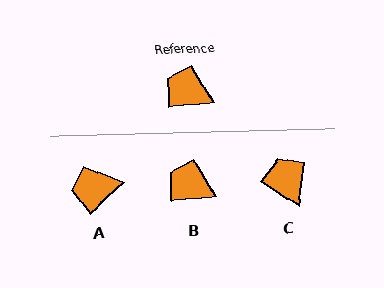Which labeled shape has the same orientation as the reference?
B.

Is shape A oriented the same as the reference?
No, it is off by about 37 degrees.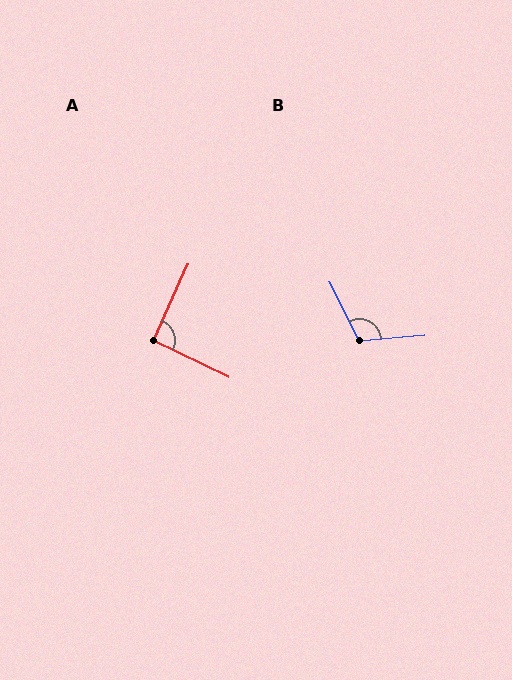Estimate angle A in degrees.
Approximately 91 degrees.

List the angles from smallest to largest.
A (91°), B (111°).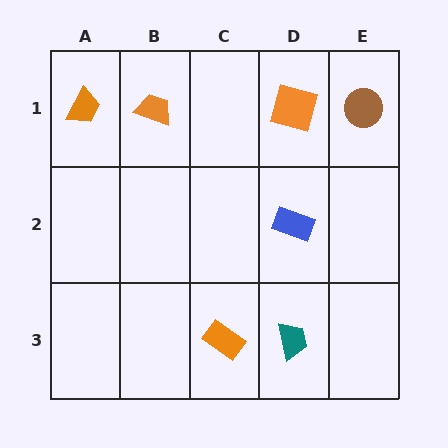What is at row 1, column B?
An orange trapezoid.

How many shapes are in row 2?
1 shape.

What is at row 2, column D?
A blue rectangle.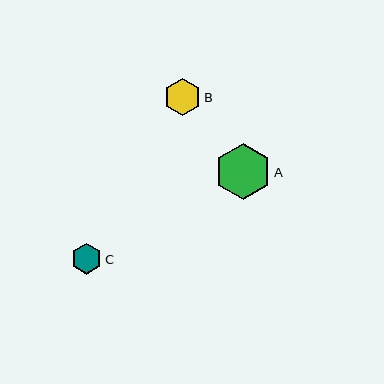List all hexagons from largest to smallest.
From largest to smallest: A, B, C.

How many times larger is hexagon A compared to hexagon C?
Hexagon A is approximately 1.8 times the size of hexagon C.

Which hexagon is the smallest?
Hexagon C is the smallest with a size of approximately 31 pixels.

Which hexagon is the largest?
Hexagon A is the largest with a size of approximately 56 pixels.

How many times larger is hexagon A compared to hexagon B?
Hexagon A is approximately 1.5 times the size of hexagon B.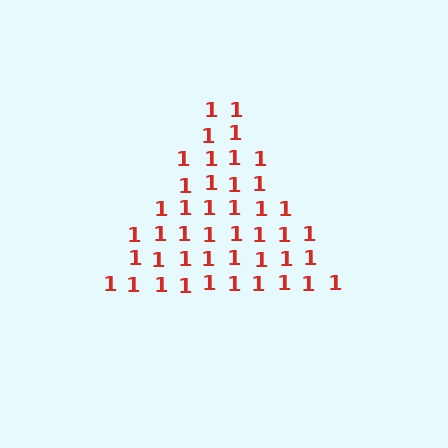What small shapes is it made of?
It is made of small digit 1's.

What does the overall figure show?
The overall figure shows a triangle.